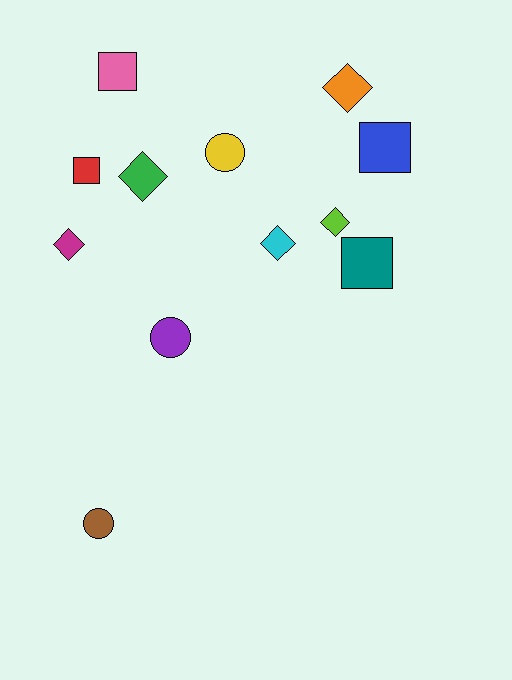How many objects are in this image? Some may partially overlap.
There are 12 objects.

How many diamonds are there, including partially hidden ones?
There are 5 diamonds.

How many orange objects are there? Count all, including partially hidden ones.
There is 1 orange object.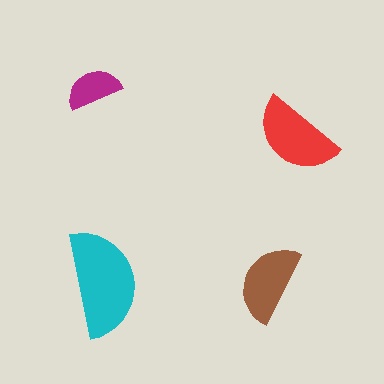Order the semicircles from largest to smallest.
the cyan one, the red one, the brown one, the magenta one.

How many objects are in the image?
There are 4 objects in the image.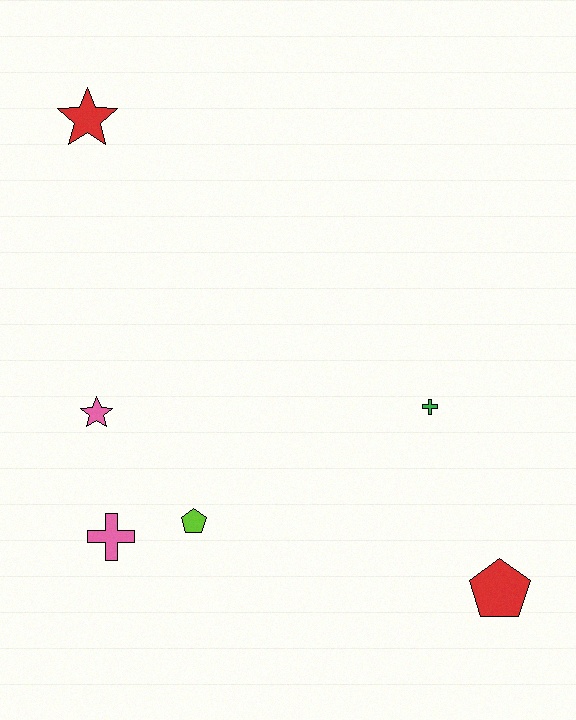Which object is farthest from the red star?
The red pentagon is farthest from the red star.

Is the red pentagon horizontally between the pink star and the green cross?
No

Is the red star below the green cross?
No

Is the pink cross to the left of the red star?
No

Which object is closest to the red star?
The pink star is closest to the red star.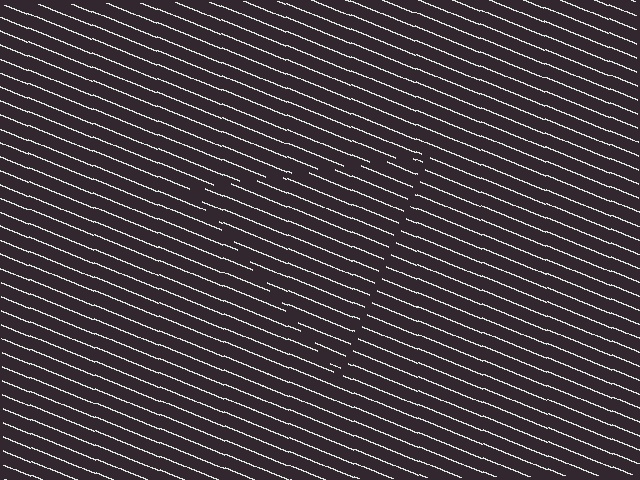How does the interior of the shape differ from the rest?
The interior of the shape contains the same grating, shifted by half a period — the contour is defined by the phase discontinuity where line-ends from the inner and outer gratings abut.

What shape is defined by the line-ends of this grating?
An illusory triangle. The interior of the shape contains the same grating, shifted by half a period — the contour is defined by the phase discontinuity where line-ends from the inner and outer gratings abut.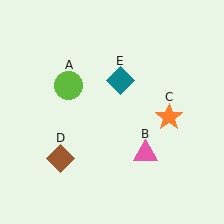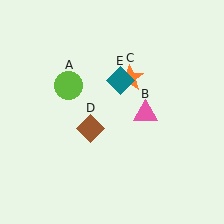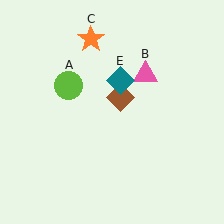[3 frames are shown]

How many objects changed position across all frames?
3 objects changed position: pink triangle (object B), orange star (object C), brown diamond (object D).